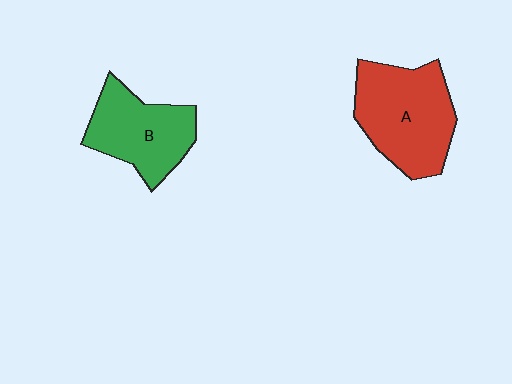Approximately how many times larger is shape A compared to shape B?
Approximately 1.3 times.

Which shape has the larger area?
Shape A (red).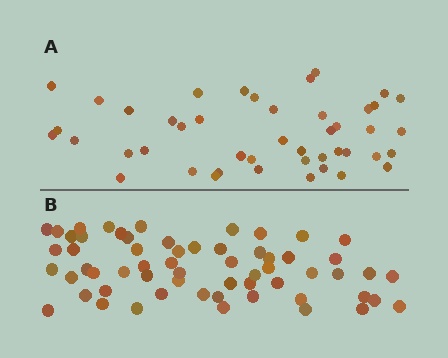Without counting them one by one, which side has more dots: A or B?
Region B (the bottom region) has more dots.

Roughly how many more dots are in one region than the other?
Region B has approximately 15 more dots than region A.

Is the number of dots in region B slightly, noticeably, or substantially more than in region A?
Region B has noticeably more, but not dramatically so. The ratio is roughly 1.3 to 1.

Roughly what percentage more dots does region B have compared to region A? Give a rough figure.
About 35% more.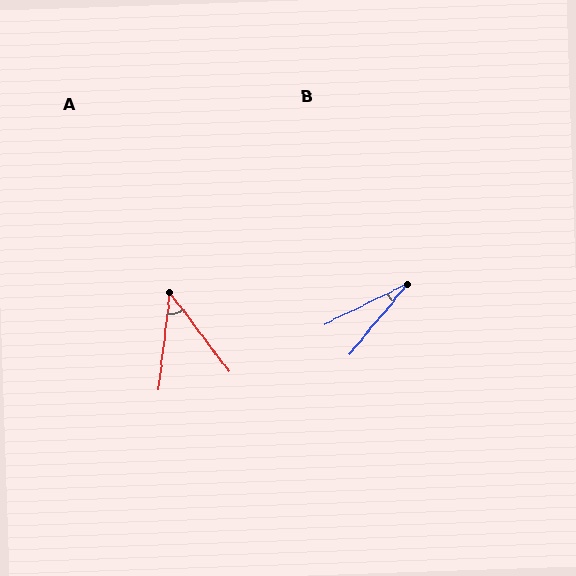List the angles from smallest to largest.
B (24°), A (44°).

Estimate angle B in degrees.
Approximately 24 degrees.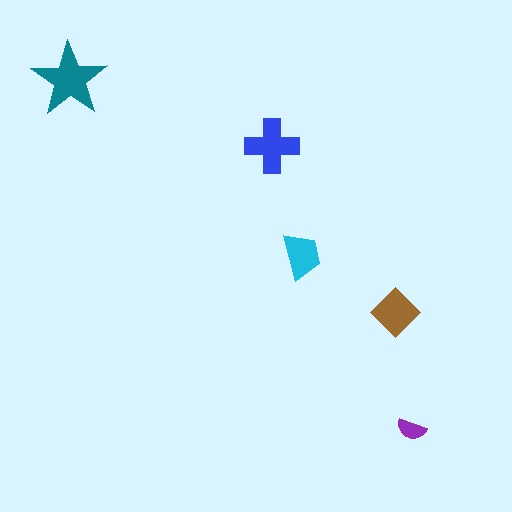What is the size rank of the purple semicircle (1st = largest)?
5th.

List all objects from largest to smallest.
The teal star, the blue cross, the brown diamond, the cyan trapezoid, the purple semicircle.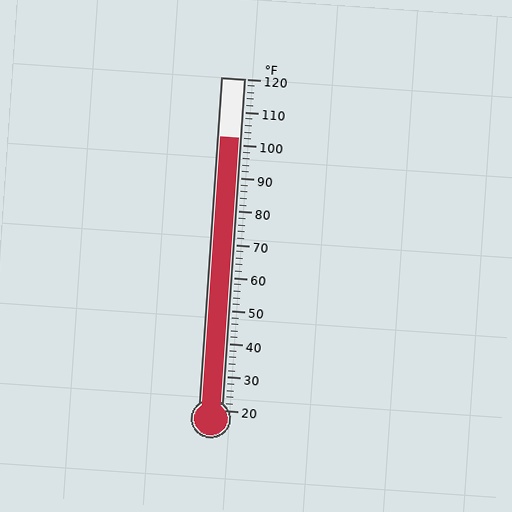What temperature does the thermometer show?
The thermometer shows approximately 102°F.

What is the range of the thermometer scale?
The thermometer scale ranges from 20°F to 120°F.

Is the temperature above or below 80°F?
The temperature is above 80°F.